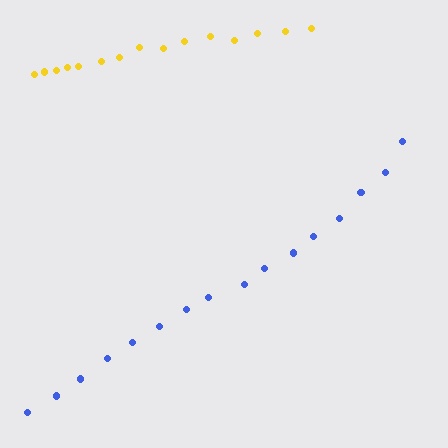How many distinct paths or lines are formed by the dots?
There are 2 distinct paths.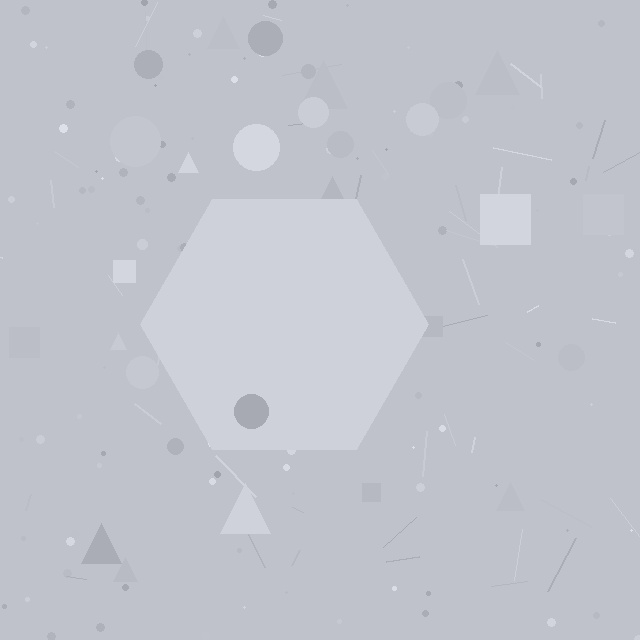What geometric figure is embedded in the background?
A hexagon is embedded in the background.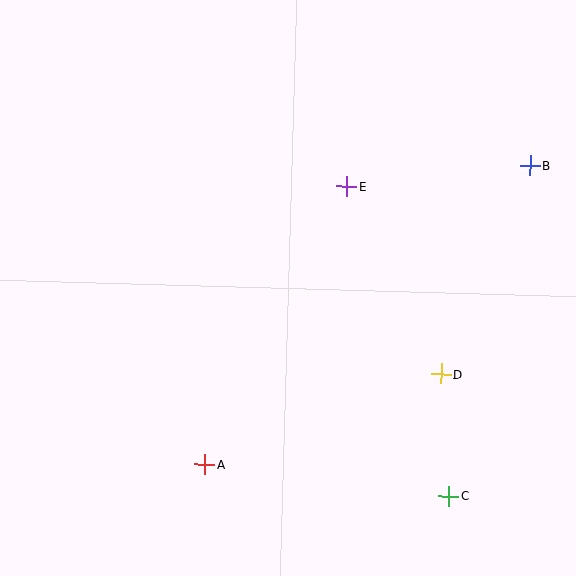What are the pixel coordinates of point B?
Point B is at (530, 165).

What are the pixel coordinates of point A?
Point A is at (205, 465).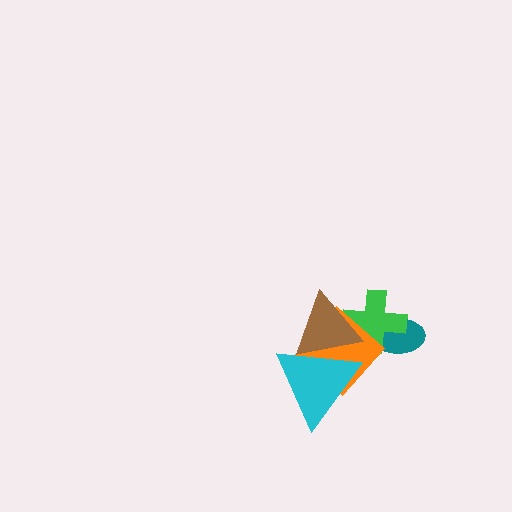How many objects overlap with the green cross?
3 objects overlap with the green cross.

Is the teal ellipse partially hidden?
Yes, it is partially covered by another shape.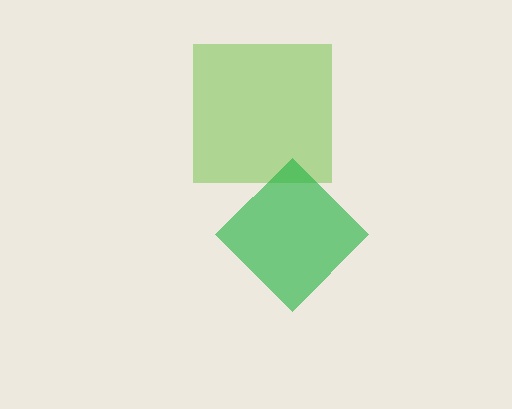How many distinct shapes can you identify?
There are 2 distinct shapes: a lime square, a green diamond.